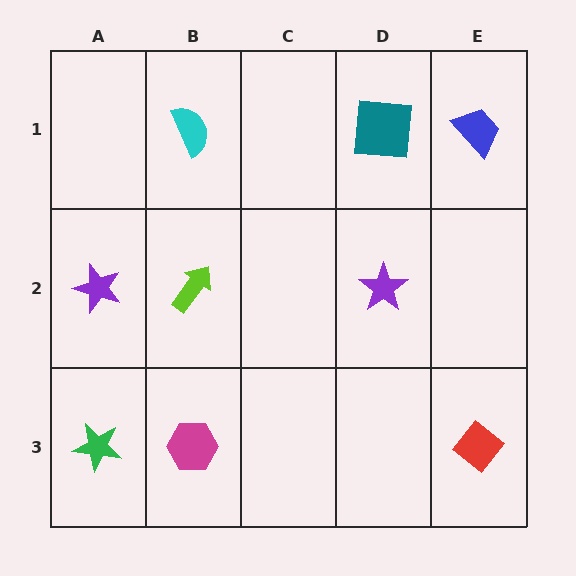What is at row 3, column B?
A magenta hexagon.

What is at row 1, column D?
A teal square.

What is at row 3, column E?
A red diamond.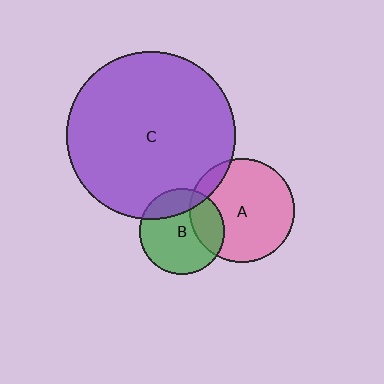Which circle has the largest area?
Circle C (purple).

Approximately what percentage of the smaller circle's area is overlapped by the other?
Approximately 20%.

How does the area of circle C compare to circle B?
Approximately 3.9 times.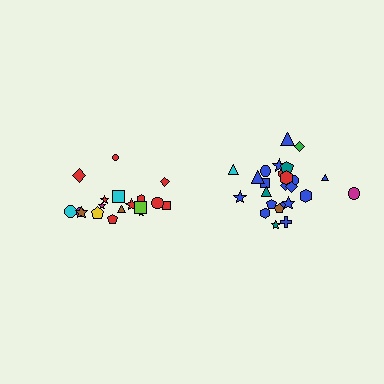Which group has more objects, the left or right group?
The right group.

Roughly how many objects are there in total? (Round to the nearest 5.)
Roughly 45 objects in total.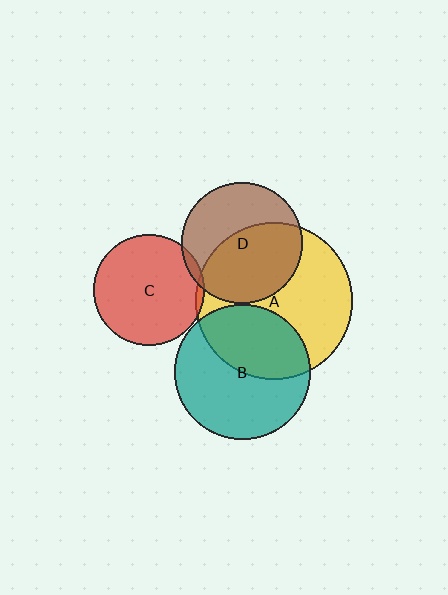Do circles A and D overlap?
Yes.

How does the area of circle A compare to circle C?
Approximately 2.0 times.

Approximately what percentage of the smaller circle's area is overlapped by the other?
Approximately 55%.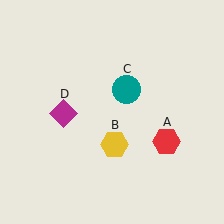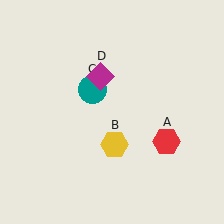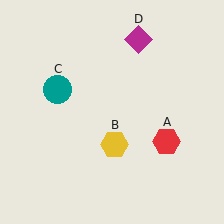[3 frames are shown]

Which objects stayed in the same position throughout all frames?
Red hexagon (object A) and yellow hexagon (object B) remained stationary.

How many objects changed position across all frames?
2 objects changed position: teal circle (object C), magenta diamond (object D).